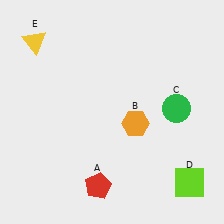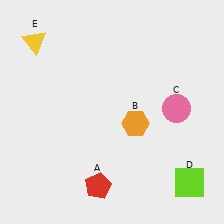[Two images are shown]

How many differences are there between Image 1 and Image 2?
There is 1 difference between the two images.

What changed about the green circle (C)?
In Image 1, C is green. In Image 2, it changed to pink.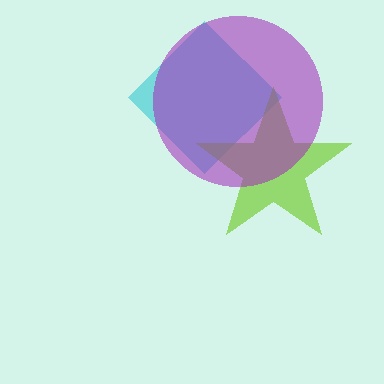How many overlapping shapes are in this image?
There are 3 overlapping shapes in the image.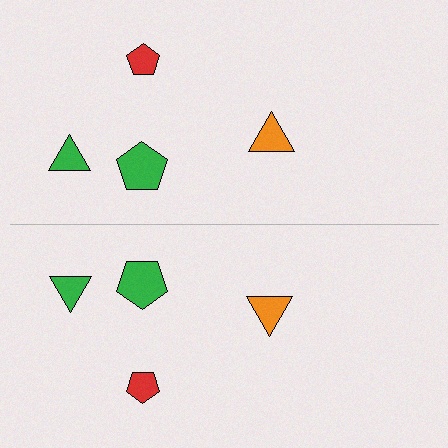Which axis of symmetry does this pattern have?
The pattern has a horizontal axis of symmetry running through the center of the image.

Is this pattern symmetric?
Yes, this pattern has bilateral (reflection) symmetry.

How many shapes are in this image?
There are 8 shapes in this image.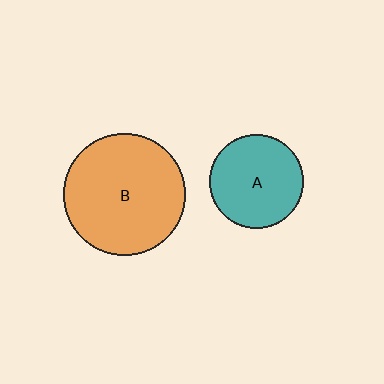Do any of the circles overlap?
No, none of the circles overlap.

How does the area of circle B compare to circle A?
Approximately 1.7 times.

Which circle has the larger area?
Circle B (orange).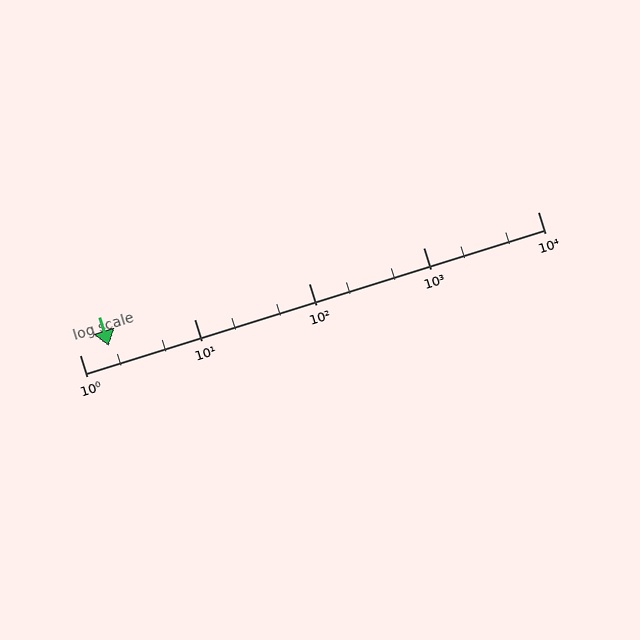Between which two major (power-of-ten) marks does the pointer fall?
The pointer is between 1 and 10.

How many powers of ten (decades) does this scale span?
The scale spans 4 decades, from 1 to 10000.